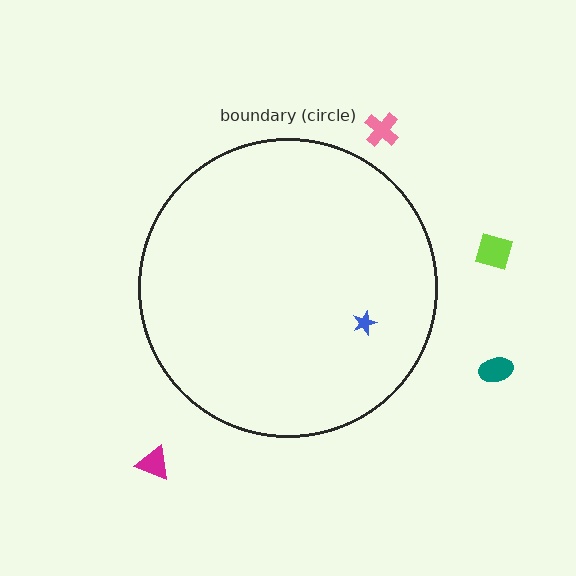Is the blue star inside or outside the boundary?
Inside.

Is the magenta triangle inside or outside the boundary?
Outside.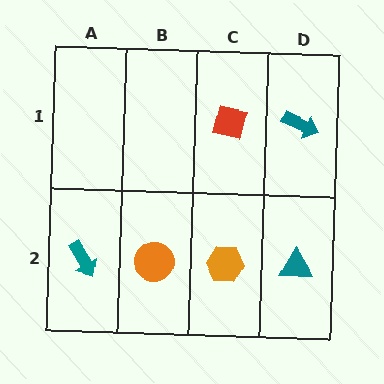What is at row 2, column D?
A teal triangle.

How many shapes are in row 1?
2 shapes.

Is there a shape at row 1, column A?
No, that cell is empty.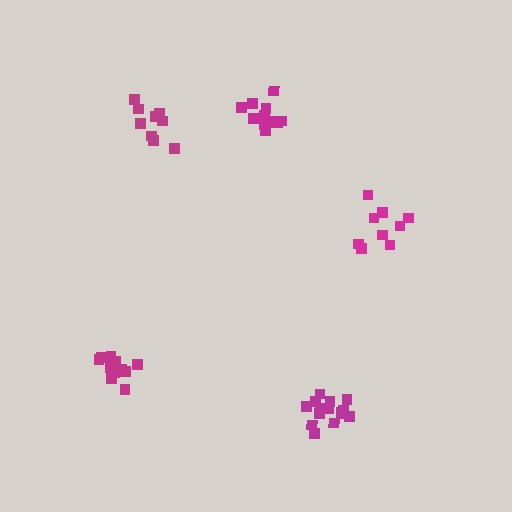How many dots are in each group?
Group 1: 13 dots, Group 2: 9 dots, Group 3: 10 dots, Group 4: 15 dots, Group 5: 14 dots (61 total).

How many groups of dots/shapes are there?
There are 5 groups.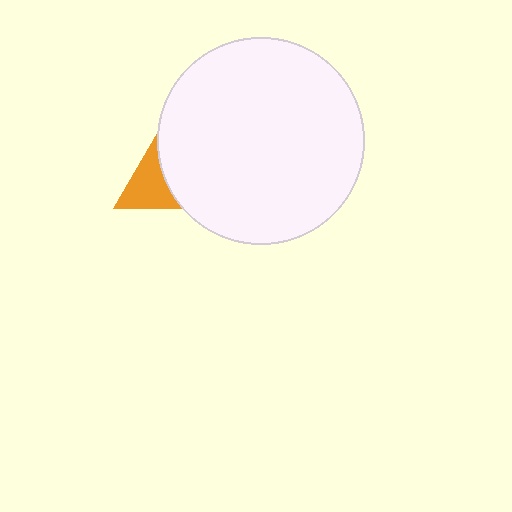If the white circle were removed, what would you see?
You would see the complete orange triangle.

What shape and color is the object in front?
The object in front is a white circle.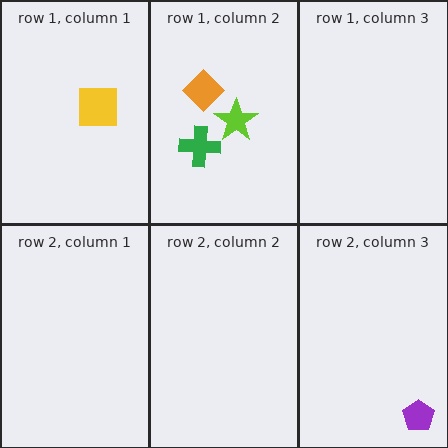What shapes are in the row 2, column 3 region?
The purple pentagon.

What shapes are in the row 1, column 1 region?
The yellow square.